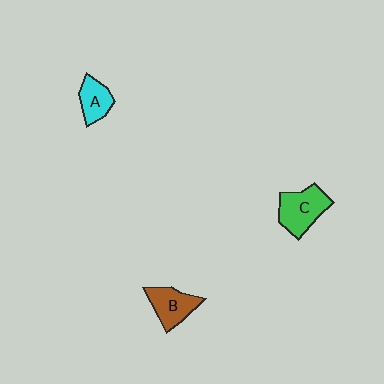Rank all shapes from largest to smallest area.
From largest to smallest: C (green), B (brown), A (cyan).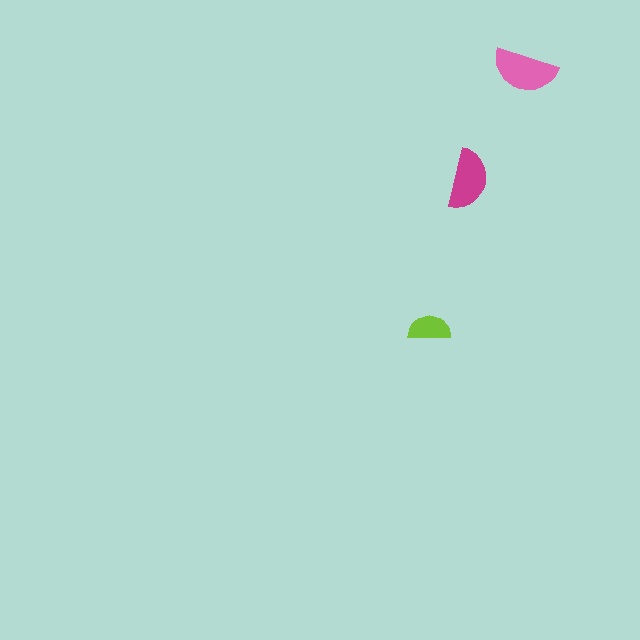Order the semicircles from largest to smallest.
the pink one, the magenta one, the lime one.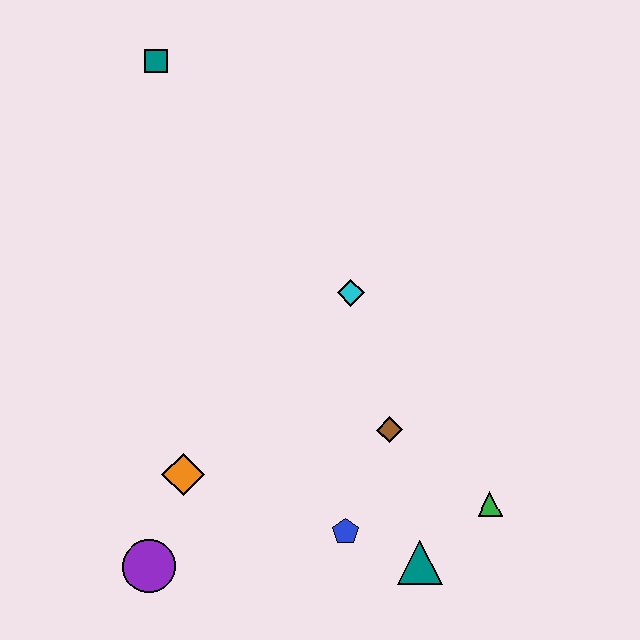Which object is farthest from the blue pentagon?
The teal square is farthest from the blue pentagon.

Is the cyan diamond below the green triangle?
No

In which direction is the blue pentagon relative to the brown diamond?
The blue pentagon is below the brown diamond.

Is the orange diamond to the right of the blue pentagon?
No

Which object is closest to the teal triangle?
The blue pentagon is closest to the teal triangle.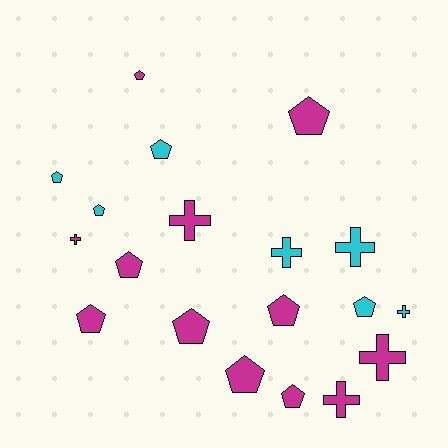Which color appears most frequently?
Magenta, with 12 objects.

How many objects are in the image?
There are 19 objects.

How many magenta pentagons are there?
There are 8 magenta pentagons.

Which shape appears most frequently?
Pentagon, with 12 objects.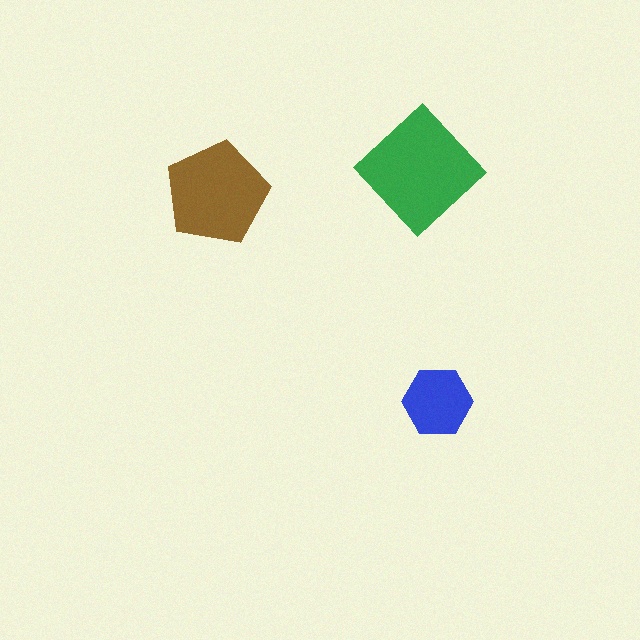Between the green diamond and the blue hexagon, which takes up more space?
The green diamond.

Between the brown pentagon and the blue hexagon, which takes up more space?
The brown pentagon.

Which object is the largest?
The green diamond.